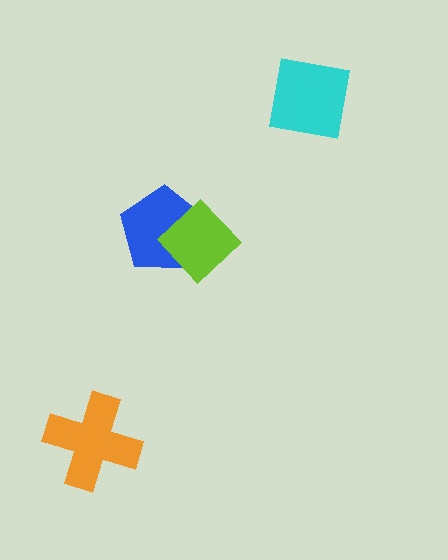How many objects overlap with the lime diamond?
1 object overlaps with the lime diamond.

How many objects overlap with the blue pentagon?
1 object overlaps with the blue pentagon.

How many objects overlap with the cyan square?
0 objects overlap with the cyan square.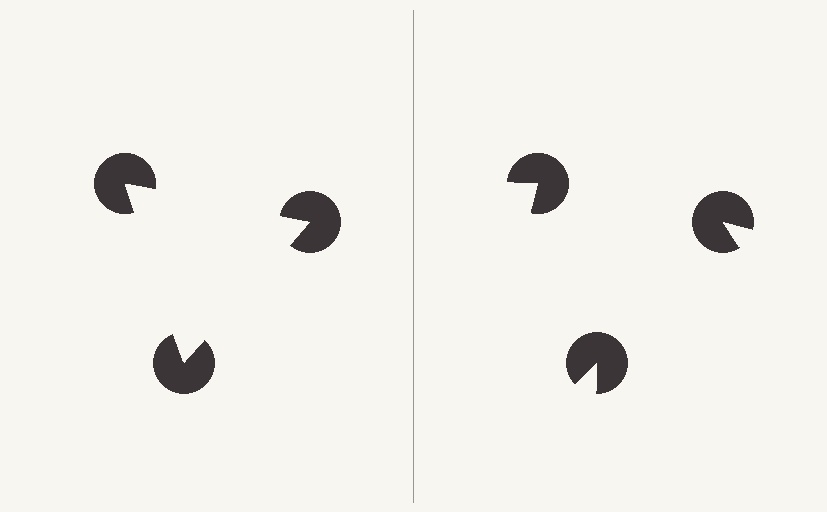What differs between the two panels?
The pac-man discs are positioned identically on both sides; only the wedge orientations differ. On the left they align to a triangle; on the right they are misaligned.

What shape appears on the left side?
An illusory triangle.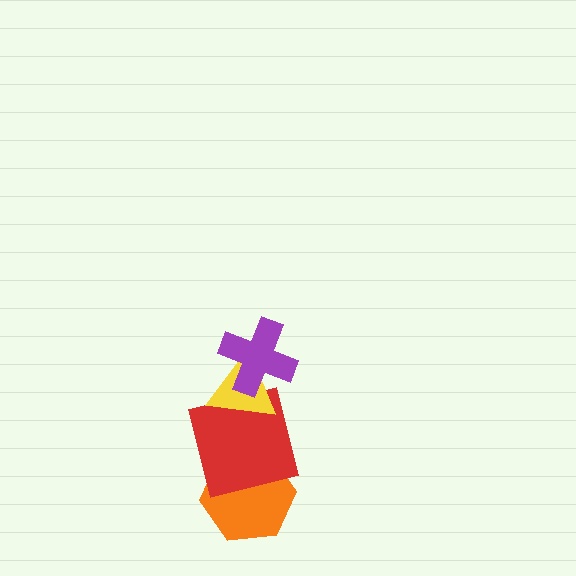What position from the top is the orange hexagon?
The orange hexagon is 4th from the top.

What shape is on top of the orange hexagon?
The red square is on top of the orange hexagon.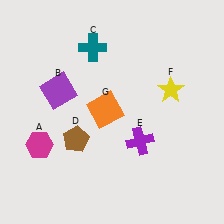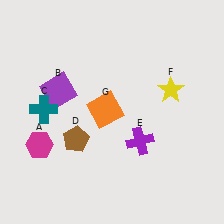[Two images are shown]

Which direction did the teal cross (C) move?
The teal cross (C) moved down.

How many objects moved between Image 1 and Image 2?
1 object moved between the two images.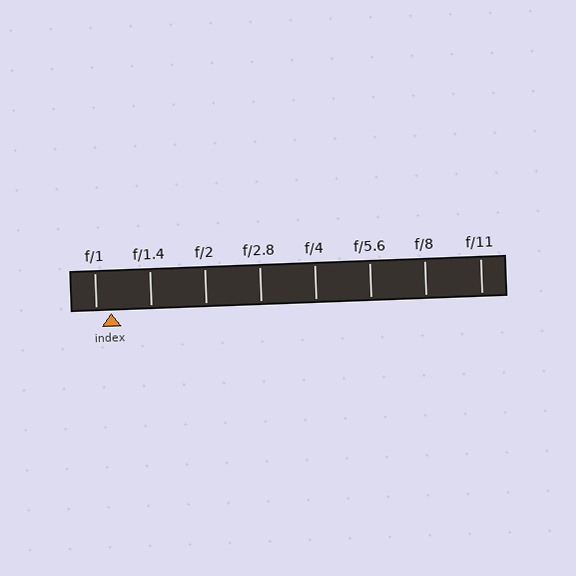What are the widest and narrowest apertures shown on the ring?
The widest aperture shown is f/1 and the narrowest is f/11.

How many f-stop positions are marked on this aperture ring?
There are 8 f-stop positions marked.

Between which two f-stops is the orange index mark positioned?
The index mark is between f/1 and f/1.4.